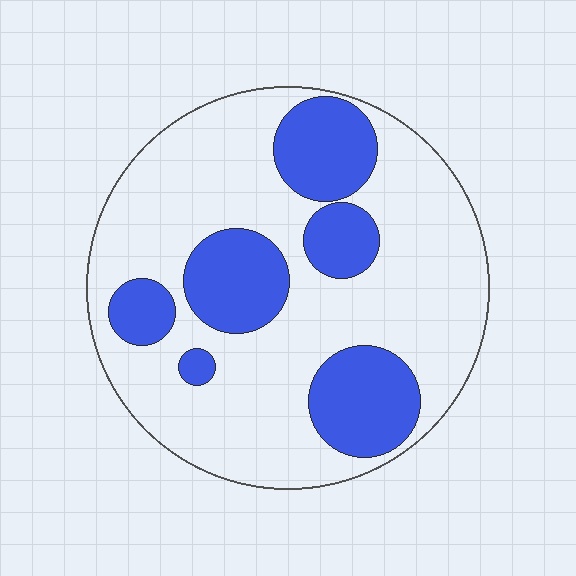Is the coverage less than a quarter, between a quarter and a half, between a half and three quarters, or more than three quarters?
Between a quarter and a half.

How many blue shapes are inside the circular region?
6.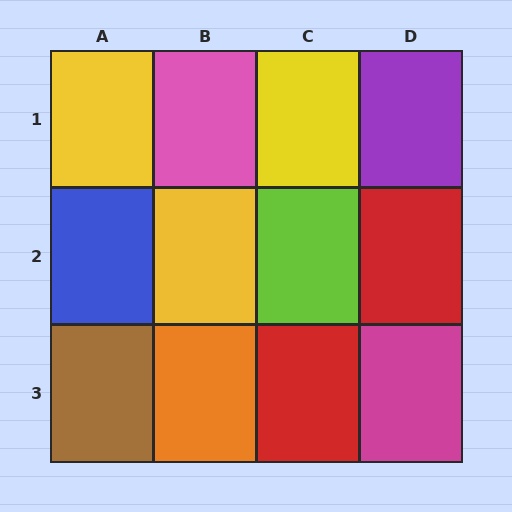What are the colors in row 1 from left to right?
Yellow, pink, yellow, purple.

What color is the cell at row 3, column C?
Red.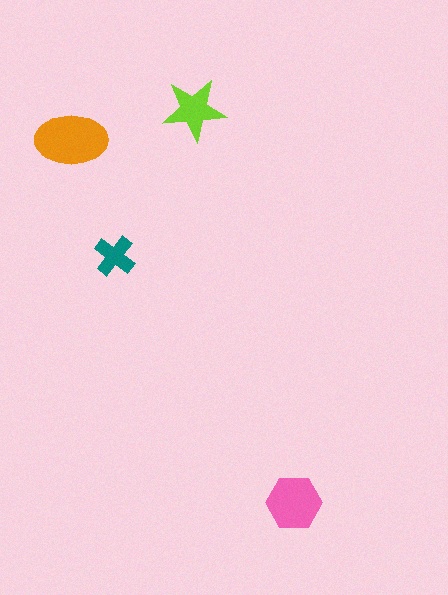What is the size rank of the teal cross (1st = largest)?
4th.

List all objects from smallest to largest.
The teal cross, the lime star, the pink hexagon, the orange ellipse.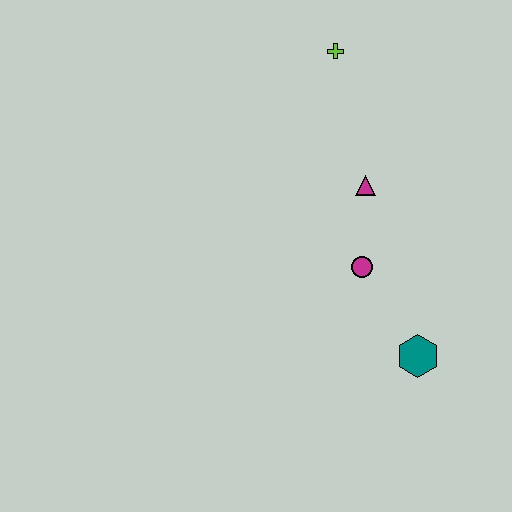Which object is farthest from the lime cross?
The teal hexagon is farthest from the lime cross.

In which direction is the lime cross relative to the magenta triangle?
The lime cross is above the magenta triangle.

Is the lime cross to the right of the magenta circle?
No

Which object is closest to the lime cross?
The magenta triangle is closest to the lime cross.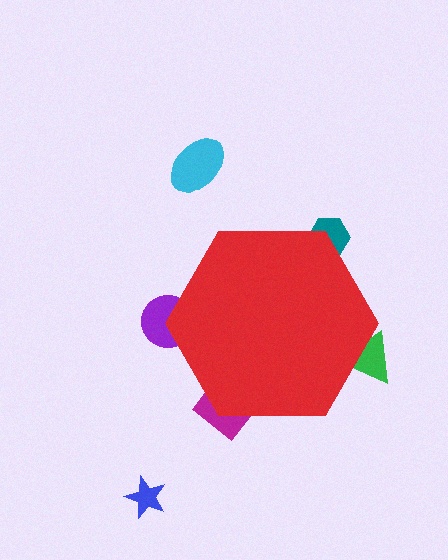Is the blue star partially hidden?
No, the blue star is fully visible.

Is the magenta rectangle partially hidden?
Yes, the magenta rectangle is partially hidden behind the red hexagon.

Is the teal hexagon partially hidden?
Yes, the teal hexagon is partially hidden behind the red hexagon.